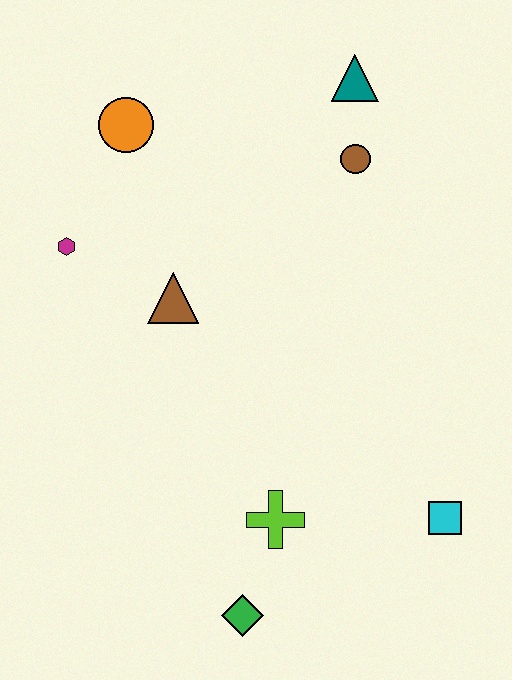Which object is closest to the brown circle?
The teal triangle is closest to the brown circle.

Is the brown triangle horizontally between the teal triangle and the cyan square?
No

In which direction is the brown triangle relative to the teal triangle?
The brown triangle is below the teal triangle.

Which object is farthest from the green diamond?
The teal triangle is farthest from the green diamond.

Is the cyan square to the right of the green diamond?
Yes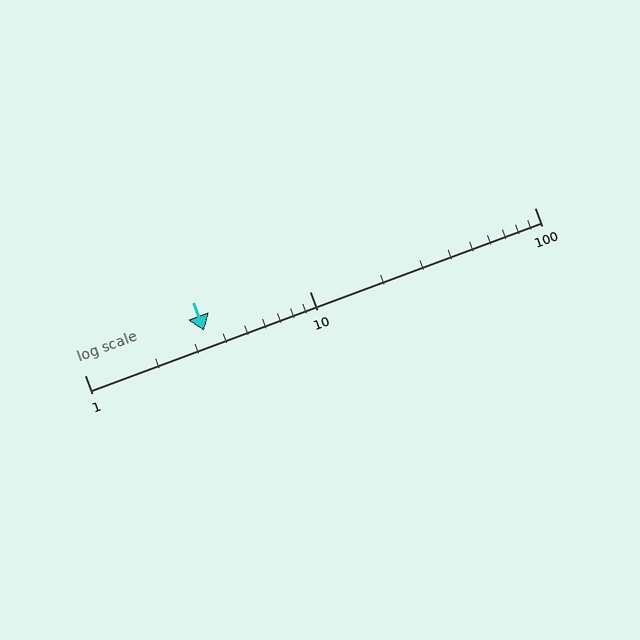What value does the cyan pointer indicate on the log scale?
The pointer indicates approximately 3.4.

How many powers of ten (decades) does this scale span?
The scale spans 2 decades, from 1 to 100.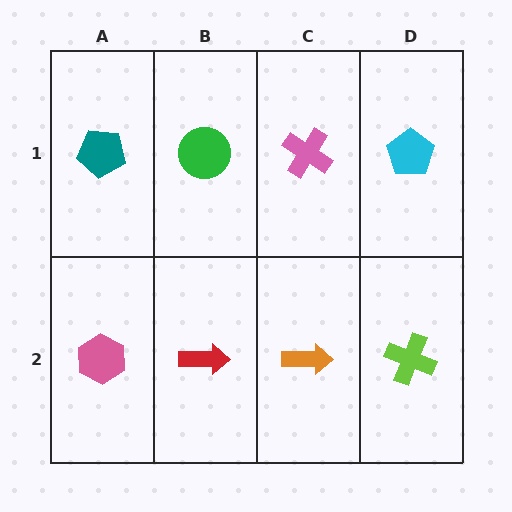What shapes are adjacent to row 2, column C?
A pink cross (row 1, column C), a red arrow (row 2, column B), a lime cross (row 2, column D).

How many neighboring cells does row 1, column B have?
3.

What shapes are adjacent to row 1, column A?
A pink hexagon (row 2, column A), a green circle (row 1, column B).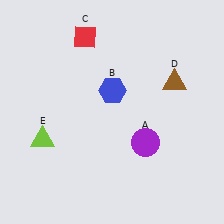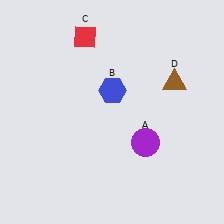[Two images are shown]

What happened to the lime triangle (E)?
The lime triangle (E) was removed in Image 2. It was in the bottom-left area of Image 1.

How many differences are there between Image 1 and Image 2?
There is 1 difference between the two images.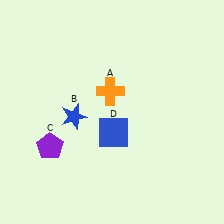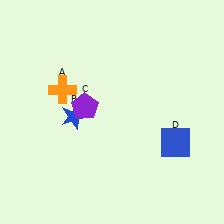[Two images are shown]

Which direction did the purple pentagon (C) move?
The purple pentagon (C) moved up.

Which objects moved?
The objects that moved are: the orange cross (A), the purple pentagon (C), the blue square (D).